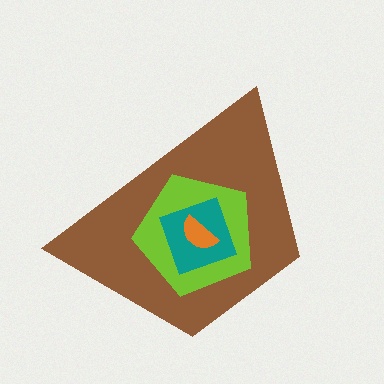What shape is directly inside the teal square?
The orange semicircle.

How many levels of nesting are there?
4.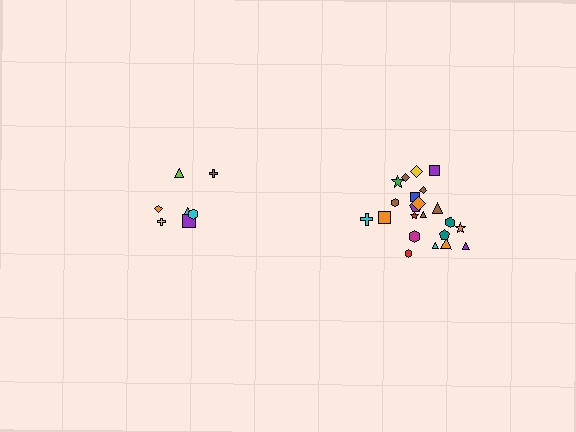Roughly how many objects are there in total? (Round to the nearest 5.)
Roughly 30 objects in total.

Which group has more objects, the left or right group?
The right group.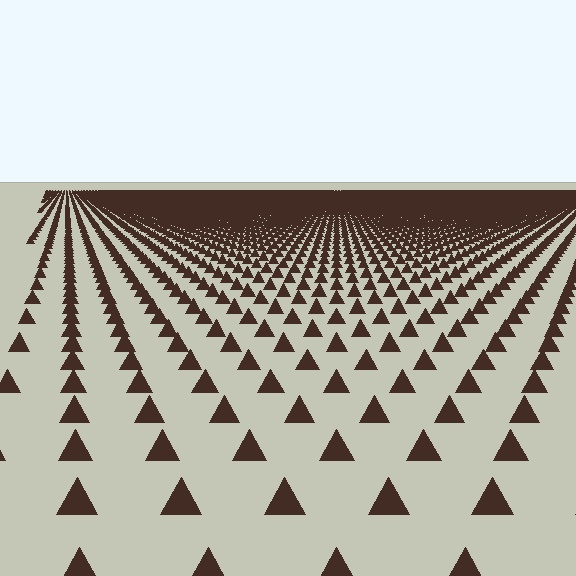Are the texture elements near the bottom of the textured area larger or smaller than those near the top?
Larger. Near the bottom, elements are closer to the viewer and appear at a bigger on-screen size.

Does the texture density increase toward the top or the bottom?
Density increases toward the top.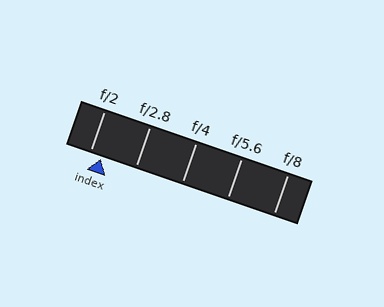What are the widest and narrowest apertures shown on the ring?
The widest aperture shown is f/2 and the narrowest is f/8.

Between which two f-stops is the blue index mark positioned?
The index mark is between f/2 and f/2.8.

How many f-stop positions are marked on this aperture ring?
There are 5 f-stop positions marked.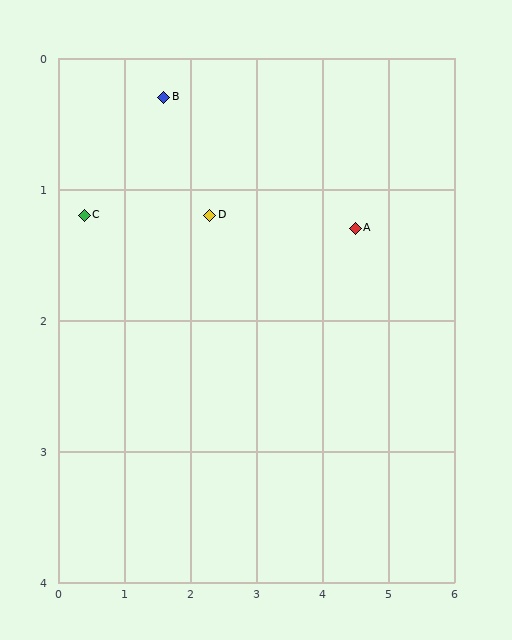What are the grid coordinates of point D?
Point D is at approximately (2.3, 1.2).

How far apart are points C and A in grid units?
Points C and A are about 4.1 grid units apart.